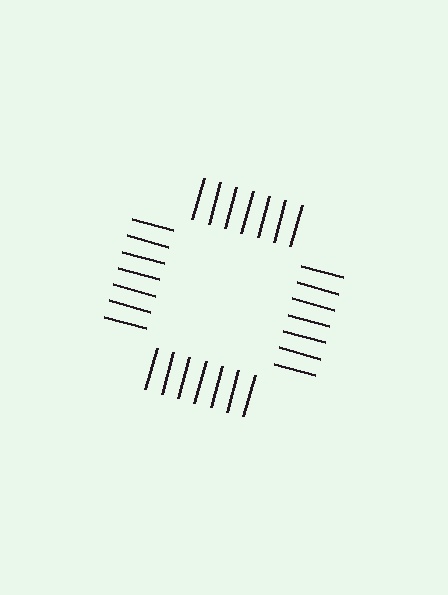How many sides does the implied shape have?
4 sides — the line-ends trace a square.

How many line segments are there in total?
28 — 7 along each of the 4 edges.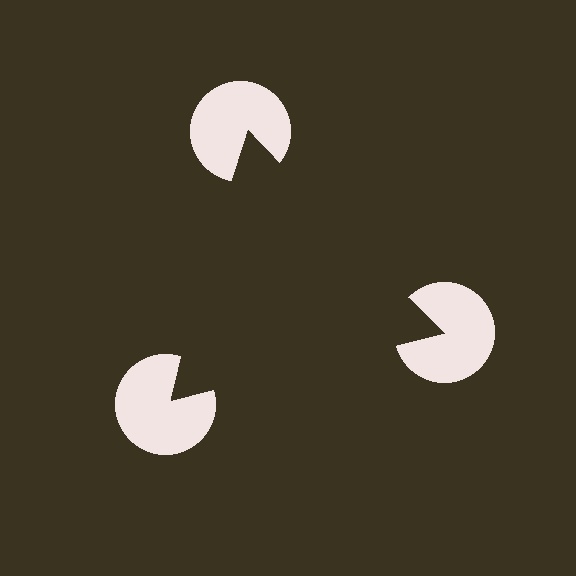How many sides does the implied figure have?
3 sides.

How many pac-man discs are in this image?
There are 3 — one at each vertex of the illusory triangle.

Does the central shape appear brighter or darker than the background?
It typically appears slightly darker than the background, even though no actual brightness change is drawn.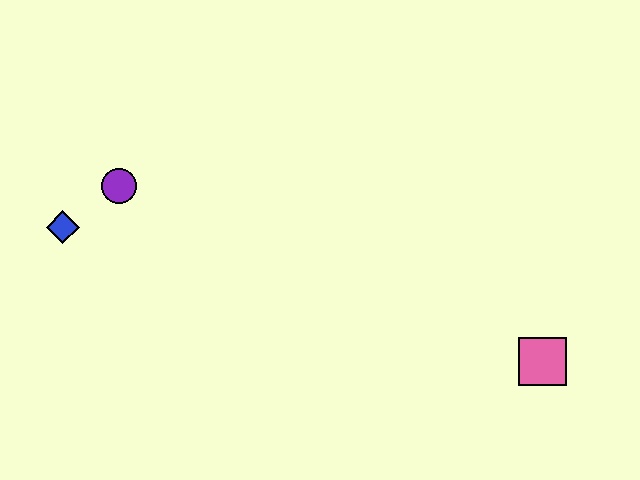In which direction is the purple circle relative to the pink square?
The purple circle is to the left of the pink square.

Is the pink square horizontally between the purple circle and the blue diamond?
No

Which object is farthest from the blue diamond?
The pink square is farthest from the blue diamond.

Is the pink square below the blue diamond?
Yes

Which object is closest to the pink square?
The purple circle is closest to the pink square.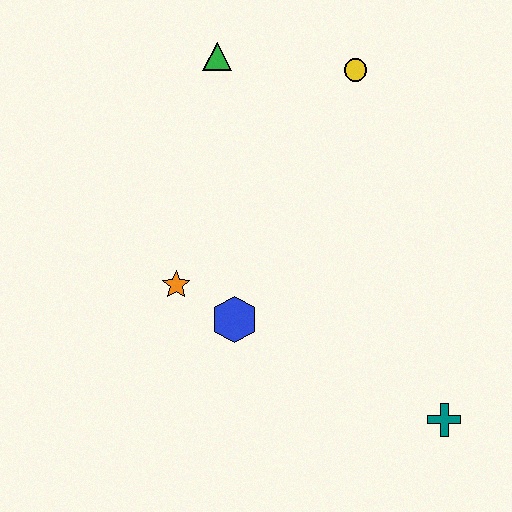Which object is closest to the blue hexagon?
The orange star is closest to the blue hexagon.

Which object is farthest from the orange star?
The teal cross is farthest from the orange star.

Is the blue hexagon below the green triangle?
Yes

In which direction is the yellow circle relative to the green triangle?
The yellow circle is to the right of the green triangle.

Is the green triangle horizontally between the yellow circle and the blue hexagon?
No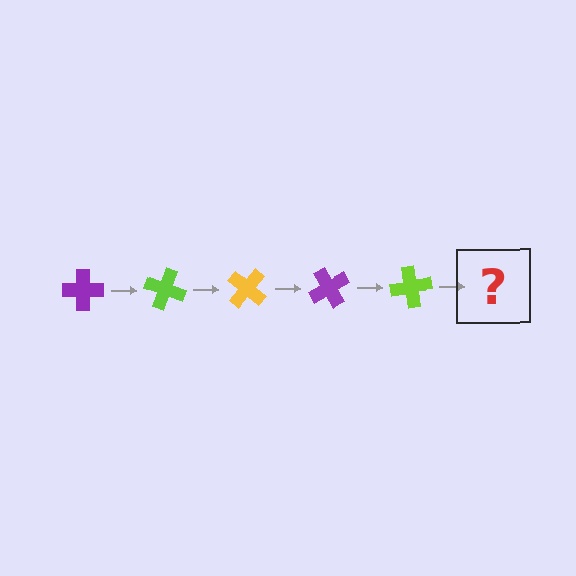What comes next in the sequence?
The next element should be a yellow cross, rotated 100 degrees from the start.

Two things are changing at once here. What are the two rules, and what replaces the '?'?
The two rules are that it rotates 20 degrees each step and the color cycles through purple, lime, and yellow. The '?' should be a yellow cross, rotated 100 degrees from the start.